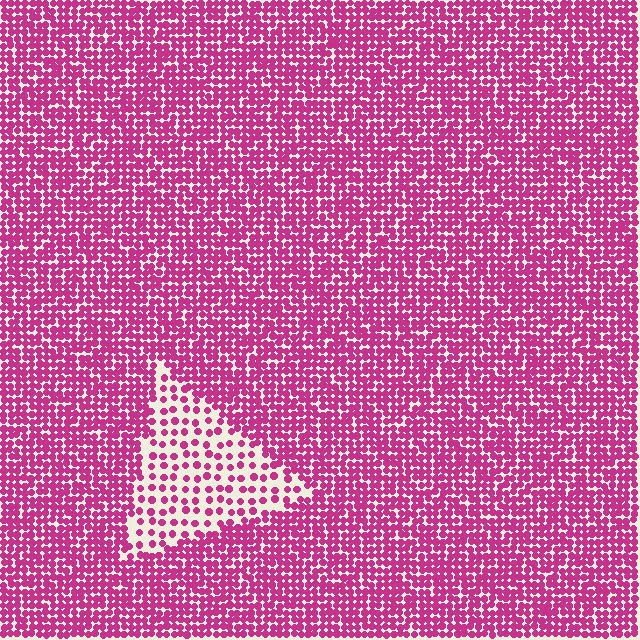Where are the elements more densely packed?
The elements are more densely packed outside the triangle boundary.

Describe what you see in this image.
The image contains small magenta elements arranged at two different densities. A triangle-shaped region is visible where the elements are less densely packed than the surrounding area.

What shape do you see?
I see a triangle.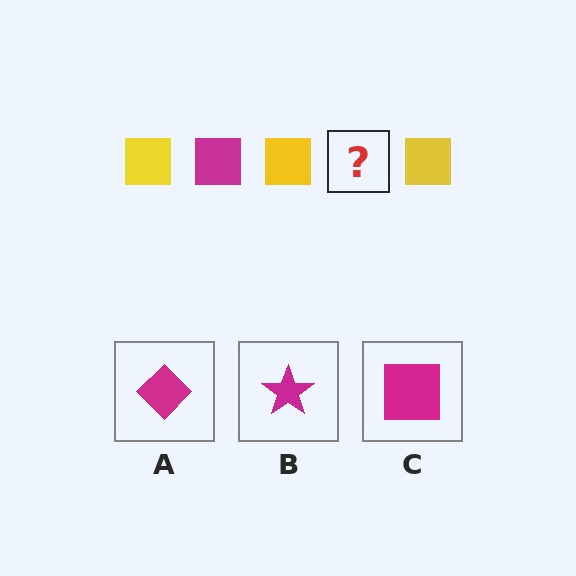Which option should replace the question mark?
Option C.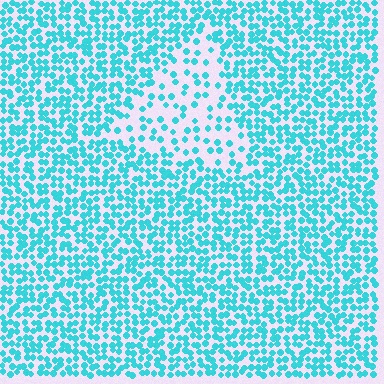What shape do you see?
I see a triangle.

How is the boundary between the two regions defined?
The boundary is defined by a change in element density (approximately 2.4x ratio). All elements are the same color, size, and shape.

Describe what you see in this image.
The image contains small cyan elements arranged at two different densities. A triangle-shaped region is visible where the elements are less densely packed than the surrounding area.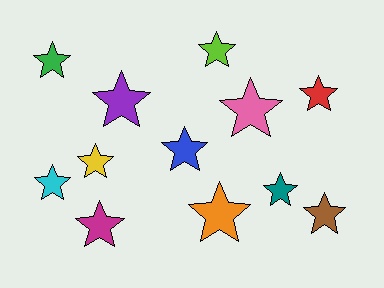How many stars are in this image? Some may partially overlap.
There are 12 stars.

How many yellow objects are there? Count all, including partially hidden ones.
There is 1 yellow object.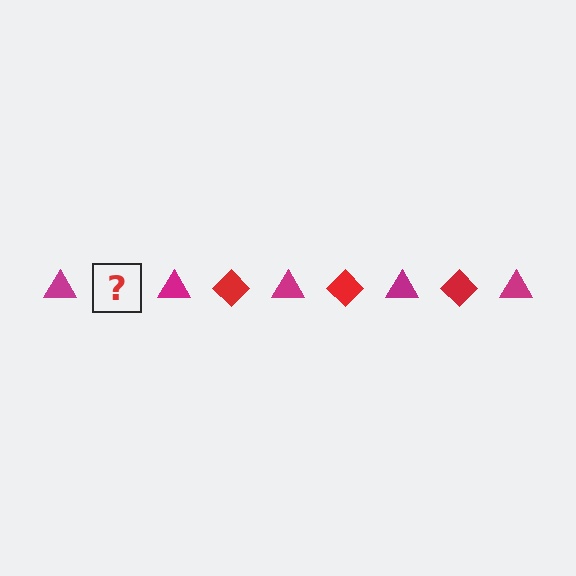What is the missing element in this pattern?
The missing element is a red diamond.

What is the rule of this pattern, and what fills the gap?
The rule is that the pattern alternates between magenta triangle and red diamond. The gap should be filled with a red diamond.